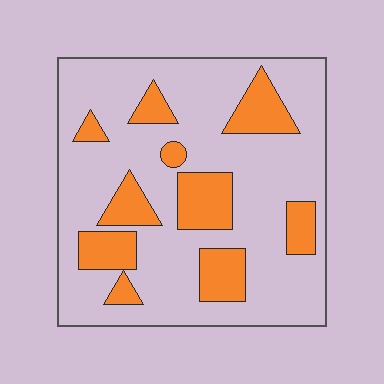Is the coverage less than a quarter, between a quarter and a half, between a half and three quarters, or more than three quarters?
Less than a quarter.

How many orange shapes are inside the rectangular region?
10.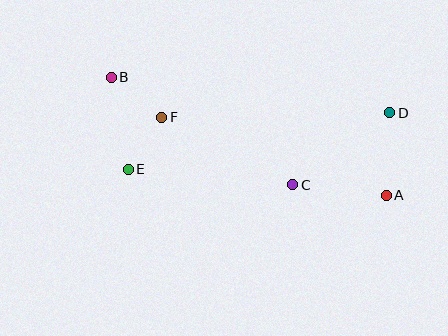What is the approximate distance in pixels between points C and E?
The distance between C and E is approximately 165 pixels.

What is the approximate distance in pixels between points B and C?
The distance between B and C is approximately 211 pixels.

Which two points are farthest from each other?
Points A and B are farthest from each other.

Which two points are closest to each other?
Points E and F are closest to each other.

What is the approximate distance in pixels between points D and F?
The distance between D and F is approximately 228 pixels.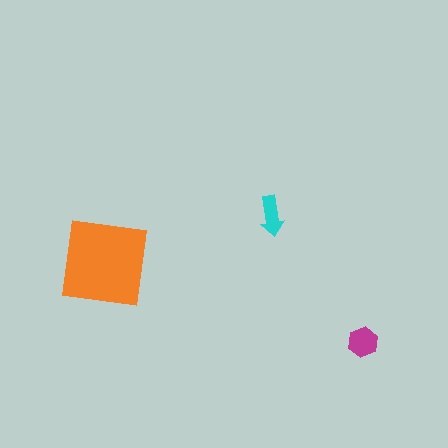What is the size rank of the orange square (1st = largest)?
1st.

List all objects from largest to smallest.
The orange square, the magenta hexagon, the cyan arrow.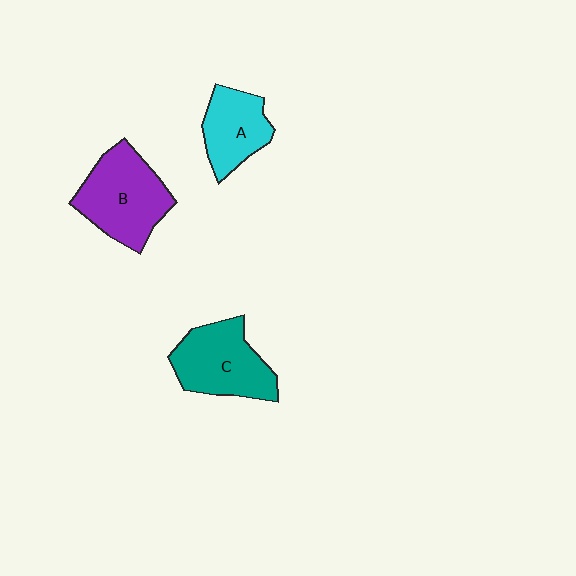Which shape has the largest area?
Shape B (purple).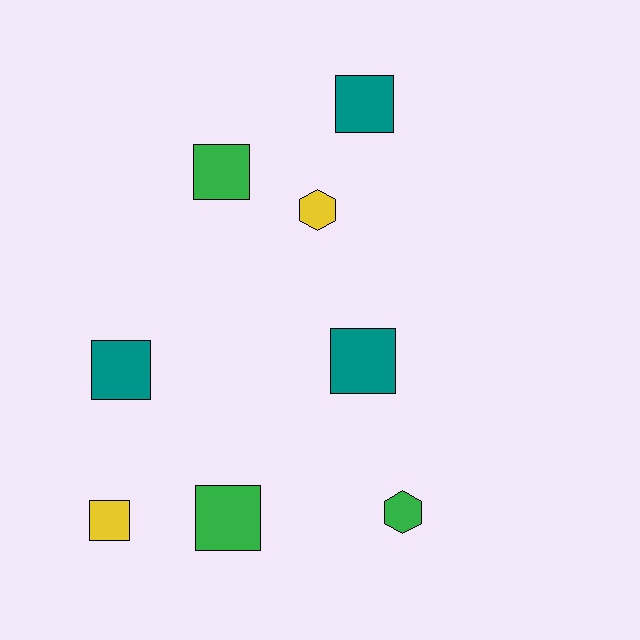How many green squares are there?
There are 2 green squares.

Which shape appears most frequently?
Square, with 6 objects.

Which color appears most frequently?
Green, with 3 objects.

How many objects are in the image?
There are 8 objects.